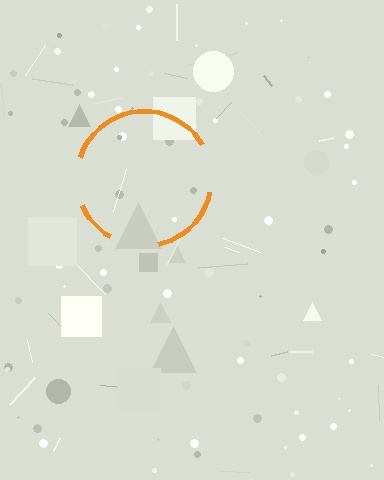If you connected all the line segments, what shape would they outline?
They would outline a circle.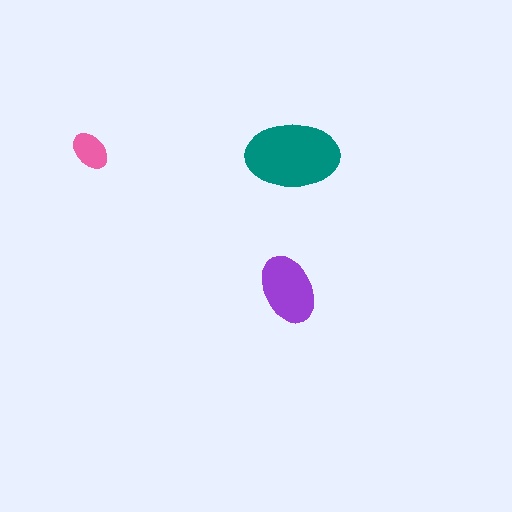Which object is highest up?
The pink ellipse is topmost.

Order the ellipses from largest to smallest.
the teal one, the purple one, the pink one.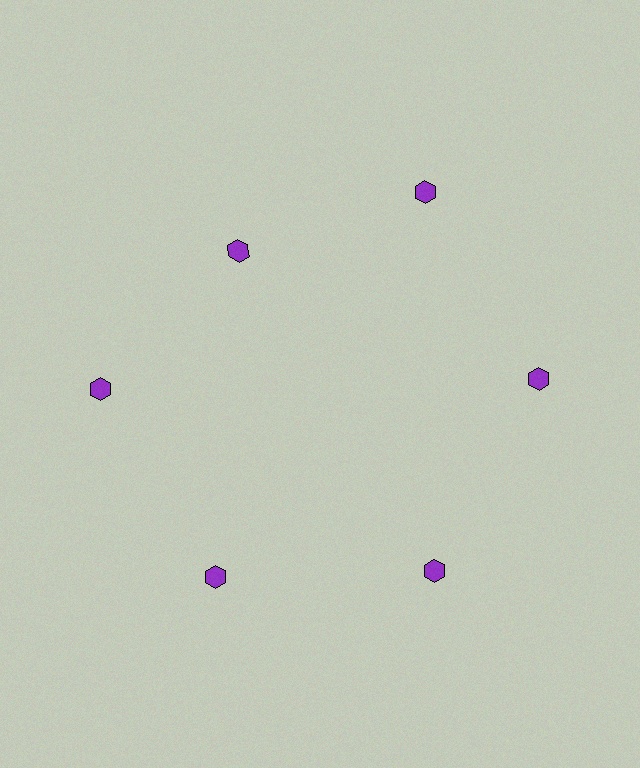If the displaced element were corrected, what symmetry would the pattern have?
It would have 6-fold rotational symmetry — the pattern would map onto itself every 60 degrees.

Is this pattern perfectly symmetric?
No. The 6 purple hexagons are arranged in a ring, but one element near the 11 o'clock position is pulled inward toward the center, breaking the 6-fold rotational symmetry.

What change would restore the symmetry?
The symmetry would be restored by moving it outward, back onto the ring so that all 6 hexagons sit at equal angles and equal distance from the center.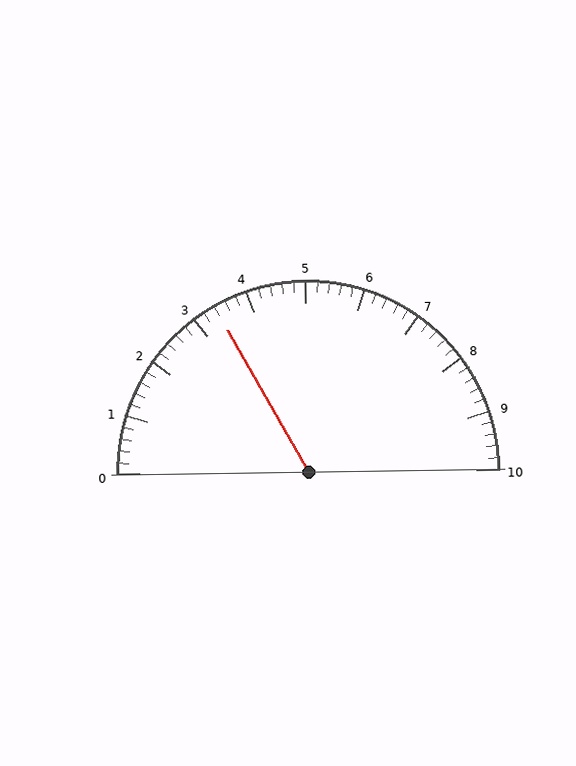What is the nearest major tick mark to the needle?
The nearest major tick mark is 3.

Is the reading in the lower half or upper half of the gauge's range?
The reading is in the lower half of the range (0 to 10).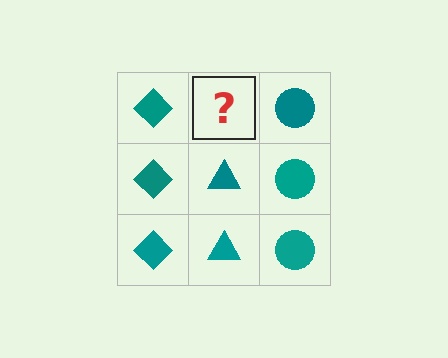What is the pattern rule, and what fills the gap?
The rule is that each column has a consistent shape. The gap should be filled with a teal triangle.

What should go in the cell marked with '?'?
The missing cell should contain a teal triangle.